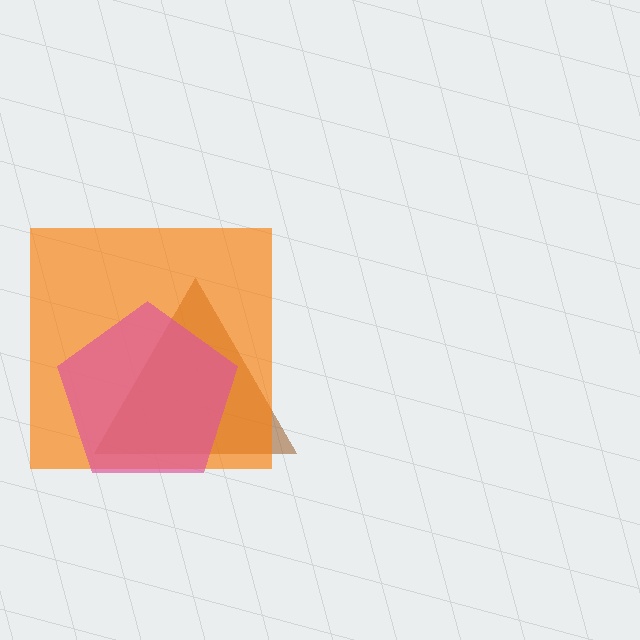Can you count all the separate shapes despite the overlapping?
Yes, there are 3 separate shapes.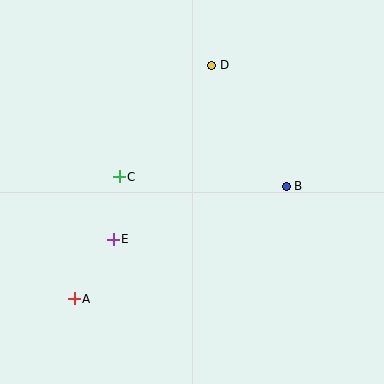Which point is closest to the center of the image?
Point C at (119, 177) is closest to the center.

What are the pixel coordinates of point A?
Point A is at (74, 299).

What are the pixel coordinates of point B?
Point B is at (286, 186).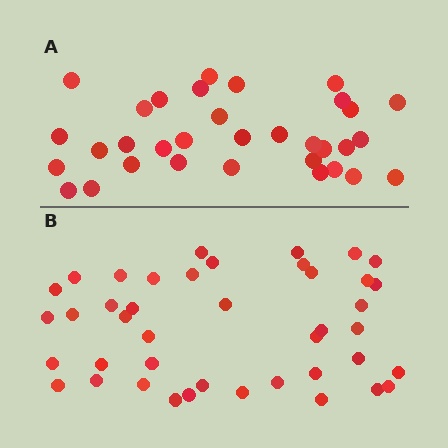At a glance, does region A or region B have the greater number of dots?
Region B (the bottom region) has more dots.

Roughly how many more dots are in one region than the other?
Region B has roughly 8 or so more dots than region A.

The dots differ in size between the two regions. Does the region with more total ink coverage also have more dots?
No. Region A has more total ink coverage because its dots are larger, but region B actually contains more individual dots. Total area can be misleading — the number of items is what matters here.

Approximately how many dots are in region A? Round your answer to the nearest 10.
About 30 dots. (The exact count is 33, which rounds to 30.)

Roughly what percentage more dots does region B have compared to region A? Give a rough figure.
About 25% more.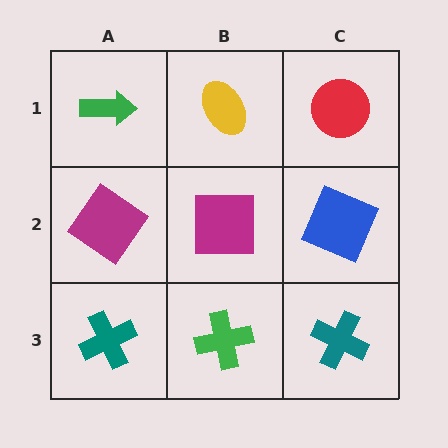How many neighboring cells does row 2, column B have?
4.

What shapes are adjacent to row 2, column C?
A red circle (row 1, column C), a teal cross (row 3, column C), a magenta square (row 2, column B).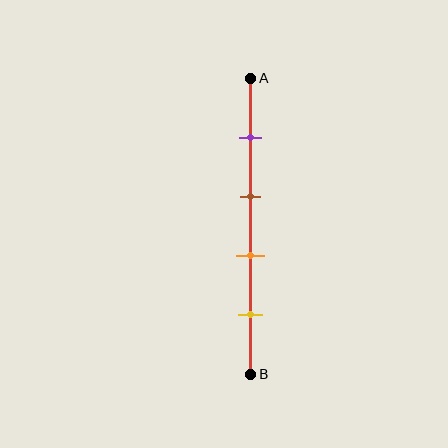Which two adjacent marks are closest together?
The brown and orange marks are the closest adjacent pair.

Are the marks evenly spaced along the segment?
Yes, the marks are approximately evenly spaced.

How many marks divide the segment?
There are 4 marks dividing the segment.